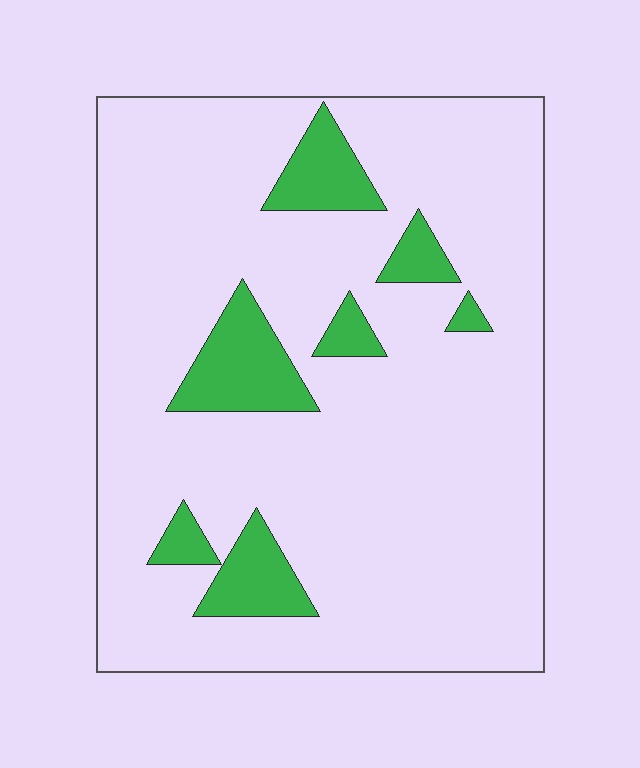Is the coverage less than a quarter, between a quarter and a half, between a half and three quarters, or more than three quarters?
Less than a quarter.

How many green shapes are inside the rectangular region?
7.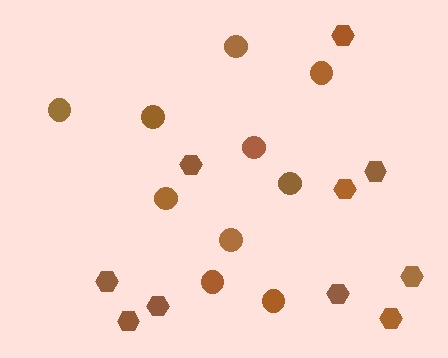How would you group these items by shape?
There are 2 groups: one group of circles (10) and one group of hexagons (10).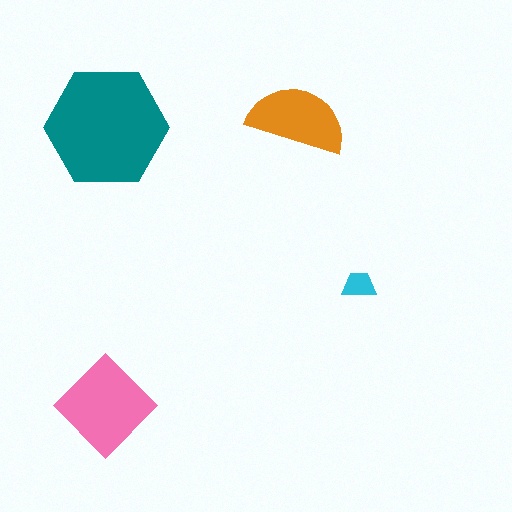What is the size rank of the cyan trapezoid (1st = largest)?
4th.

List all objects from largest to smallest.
The teal hexagon, the pink diamond, the orange semicircle, the cyan trapezoid.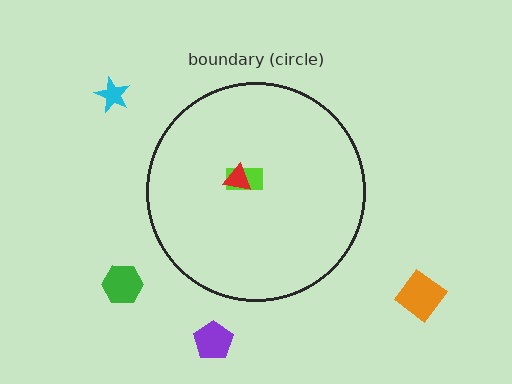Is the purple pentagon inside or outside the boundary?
Outside.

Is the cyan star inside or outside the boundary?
Outside.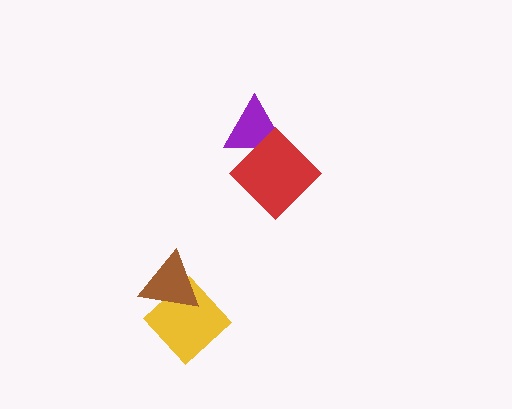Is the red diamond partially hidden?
No, no other shape covers it.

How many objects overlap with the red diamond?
1 object overlaps with the red diamond.